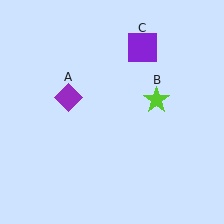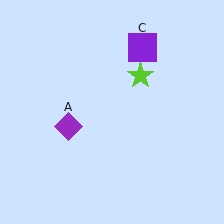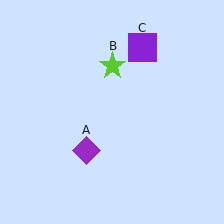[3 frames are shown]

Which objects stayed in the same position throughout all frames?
Purple square (object C) remained stationary.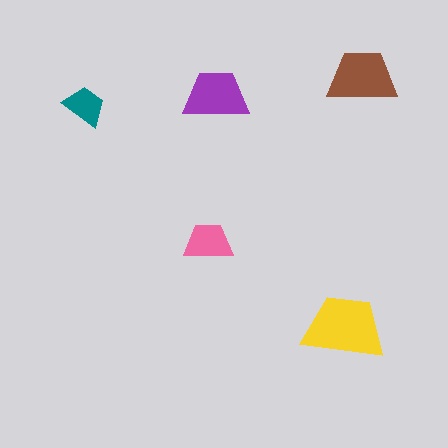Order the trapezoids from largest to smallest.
the yellow one, the brown one, the purple one, the pink one, the teal one.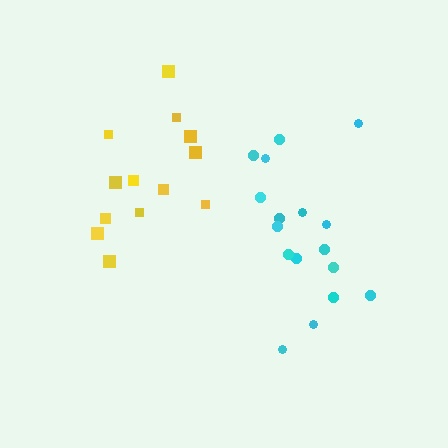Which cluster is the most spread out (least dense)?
Cyan.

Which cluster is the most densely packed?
Yellow.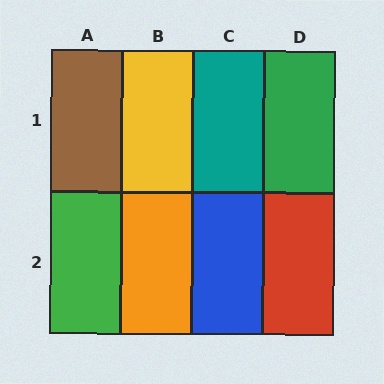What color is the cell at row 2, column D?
Red.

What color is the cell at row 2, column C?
Blue.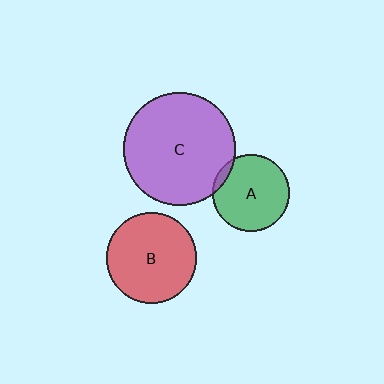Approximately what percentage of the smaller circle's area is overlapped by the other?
Approximately 5%.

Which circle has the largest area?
Circle C (purple).